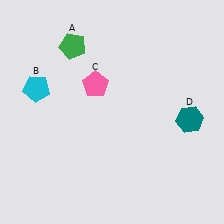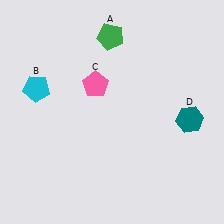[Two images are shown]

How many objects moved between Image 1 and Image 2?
1 object moved between the two images.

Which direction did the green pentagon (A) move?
The green pentagon (A) moved right.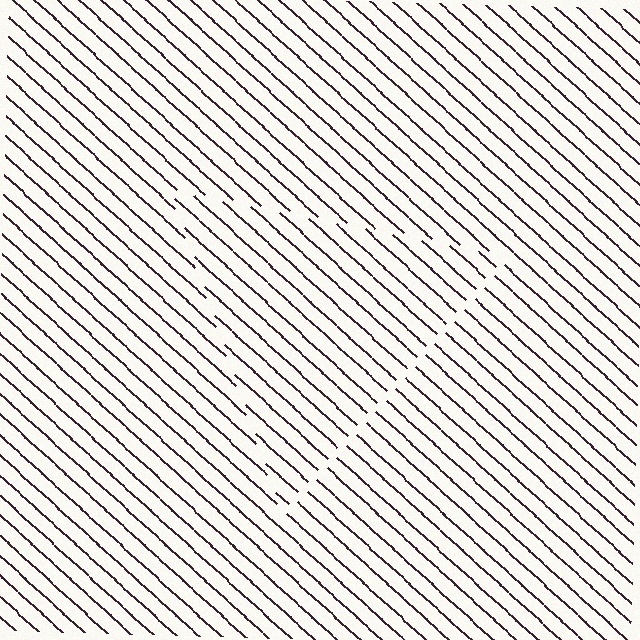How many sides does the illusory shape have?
3 sides — the line-ends trace a triangle.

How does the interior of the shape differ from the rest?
The interior of the shape contains the same grating, shifted by half a period — the contour is defined by the phase discontinuity where line-ends from the inner and outer gratings abut.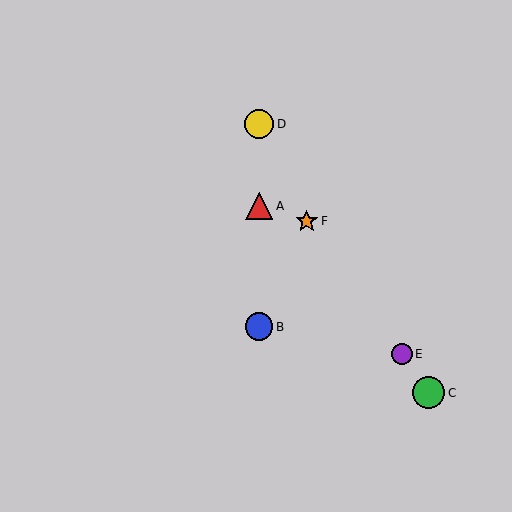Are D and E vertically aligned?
No, D is at x≈259 and E is at x≈402.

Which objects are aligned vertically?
Objects A, B, D are aligned vertically.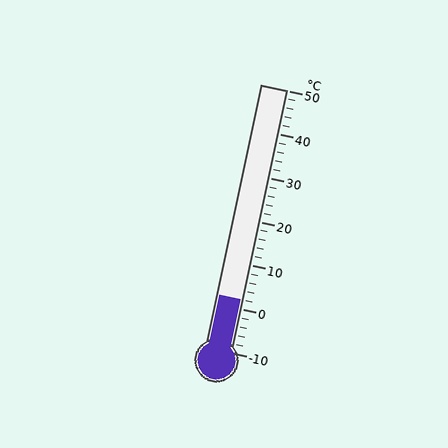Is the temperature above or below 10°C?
The temperature is below 10°C.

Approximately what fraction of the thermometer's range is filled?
The thermometer is filled to approximately 20% of its range.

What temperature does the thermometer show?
The thermometer shows approximately 2°C.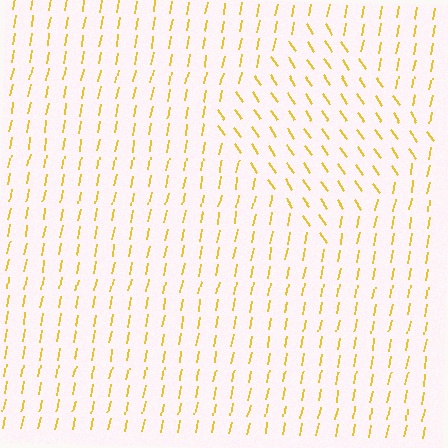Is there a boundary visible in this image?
Yes, there is a texture boundary formed by a change in line orientation.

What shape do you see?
I see a diamond.